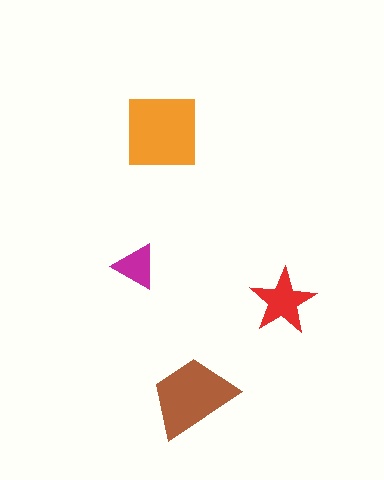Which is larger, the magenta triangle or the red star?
The red star.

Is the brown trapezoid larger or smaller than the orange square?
Smaller.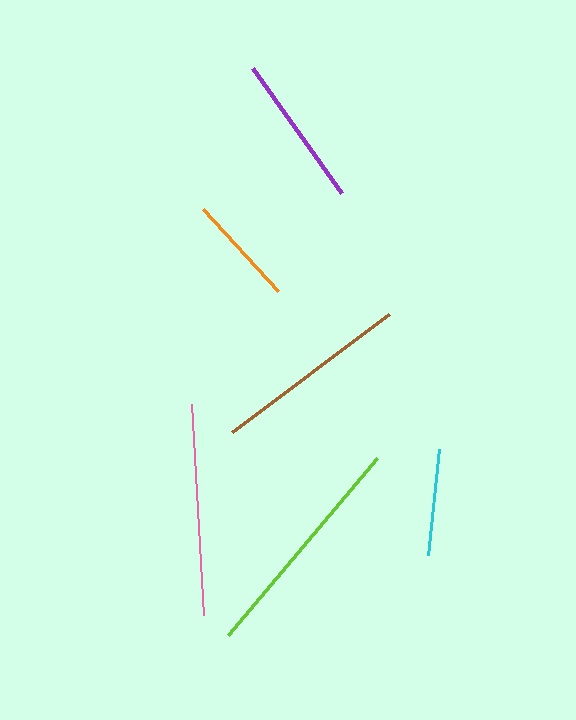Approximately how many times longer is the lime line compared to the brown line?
The lime line is approximately 1.2 times the length of the brown line.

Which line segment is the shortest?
The cyan line is the shortest at approximately 106 pixels.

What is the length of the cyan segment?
The cyan segment is approximately 106 pixels long.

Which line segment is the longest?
The lime line is the longest at approximately 231 pixels.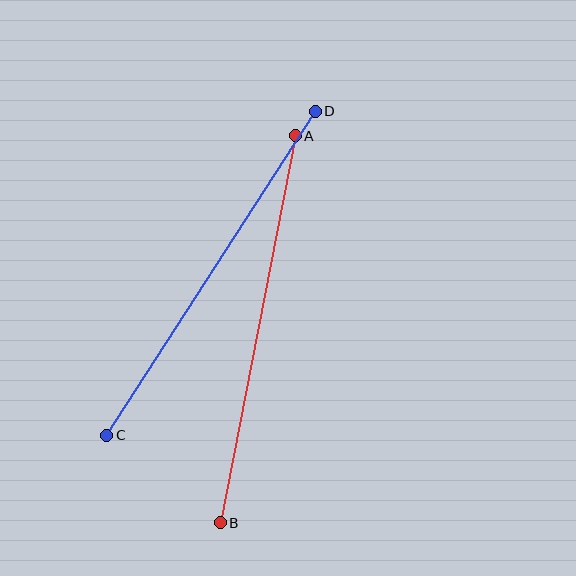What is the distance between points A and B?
The distance is approximately 394 pixels.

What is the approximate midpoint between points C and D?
The midpoint is at approximately (211, 273) pixels.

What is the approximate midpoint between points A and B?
The midpoint is at approximately (258, 329) pixels.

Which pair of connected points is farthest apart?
Points A and B are farthest apart.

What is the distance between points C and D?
The distance is approximately 385 pixels.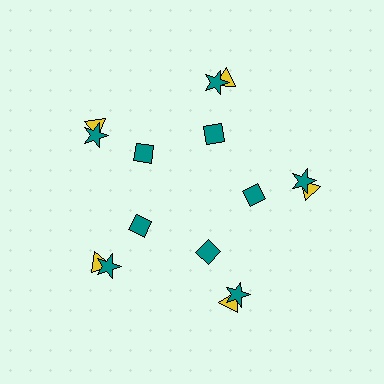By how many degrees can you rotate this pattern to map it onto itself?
The pattern maps onto itself every 72 degrees of rotation.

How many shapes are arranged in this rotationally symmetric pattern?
There are 15 shapes, arranged in 5 groups of 3.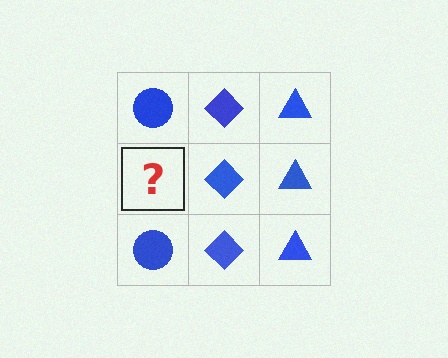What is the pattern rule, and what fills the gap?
The rule is that each column has a consistent shape. The gap should be filled with a blue circle.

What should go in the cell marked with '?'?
The missing cell should contain a blue circle.